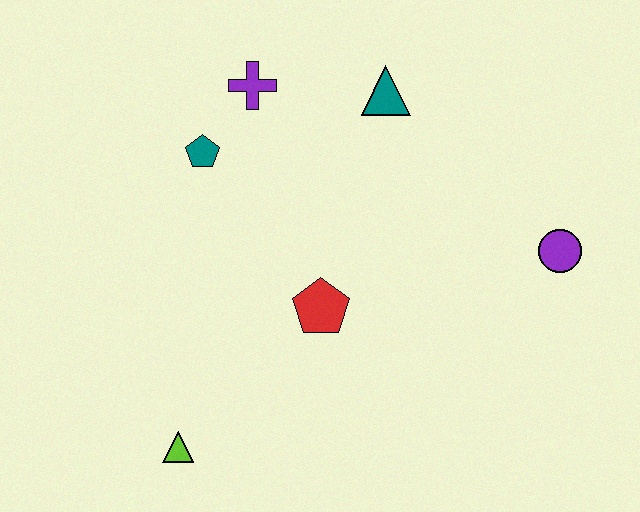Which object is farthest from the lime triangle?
The purple circle is farthest from the lime triangle.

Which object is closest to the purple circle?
The teal triangle is closest to the purple circle.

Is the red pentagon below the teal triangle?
Yes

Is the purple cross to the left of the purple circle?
Yes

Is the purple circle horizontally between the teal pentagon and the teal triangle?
No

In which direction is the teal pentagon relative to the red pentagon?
The teal pentagon is above the red pentagon.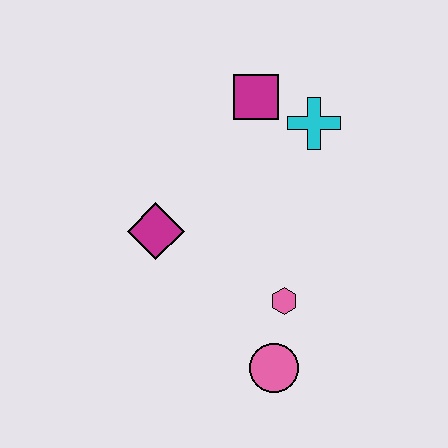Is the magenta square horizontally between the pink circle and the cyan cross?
No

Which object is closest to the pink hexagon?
The pink circle is closest to the pink hexagon.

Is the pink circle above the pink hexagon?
No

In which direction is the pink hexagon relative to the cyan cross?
The pink hexagon is below the cyan cross.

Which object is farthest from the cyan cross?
The pink circle is farthest from the cyan cross.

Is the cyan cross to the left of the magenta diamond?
No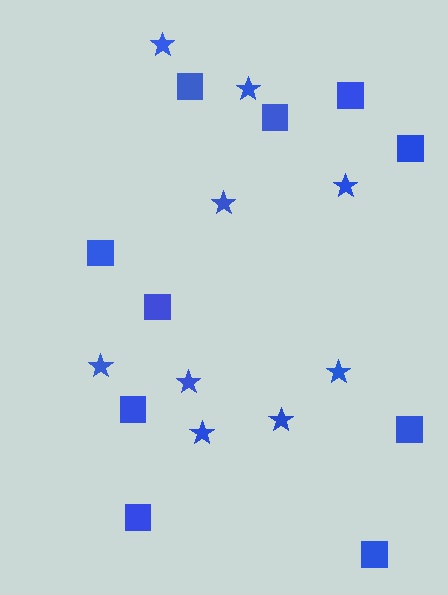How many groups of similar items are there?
There are 2 groups: one group of stars (9) and one group of squares (10).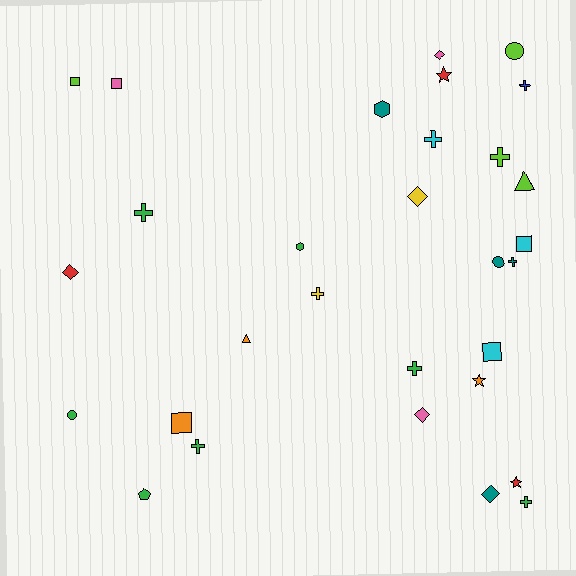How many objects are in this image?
There are 30 objects.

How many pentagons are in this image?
There is 1 pentagon.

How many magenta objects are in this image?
There are no magenta objects.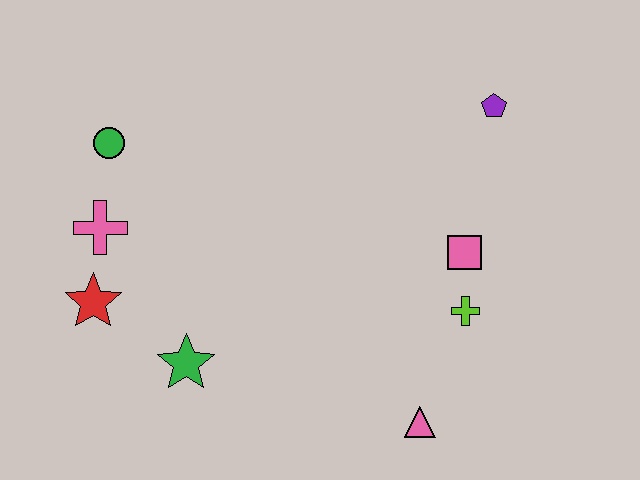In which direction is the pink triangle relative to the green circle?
The pink triangle is to the right of the green circle.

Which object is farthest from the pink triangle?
The green circle is farthest from the pink triangle.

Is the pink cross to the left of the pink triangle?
Yes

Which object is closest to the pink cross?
The red star is closest to the pink cross.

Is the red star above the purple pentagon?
No